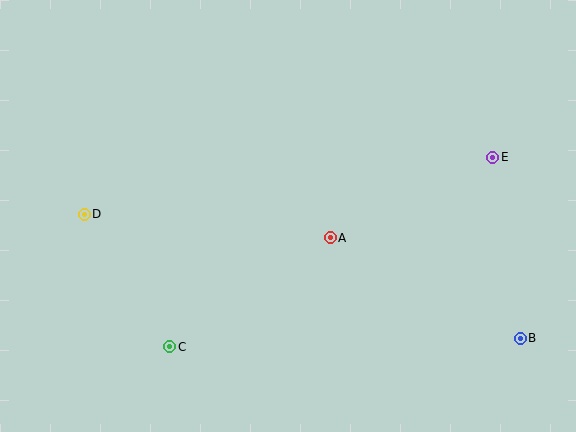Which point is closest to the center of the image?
Point A at (330, 238) is closest to the center.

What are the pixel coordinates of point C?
Point C is at (170, 347).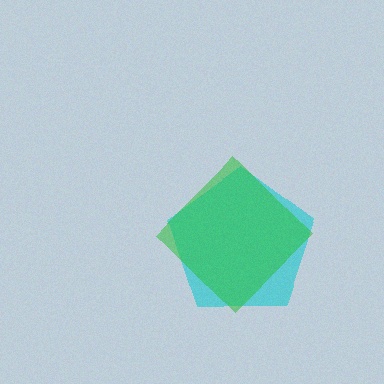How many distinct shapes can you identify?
There are 2 distinct shapes: a cyan pentagon, a green diamond.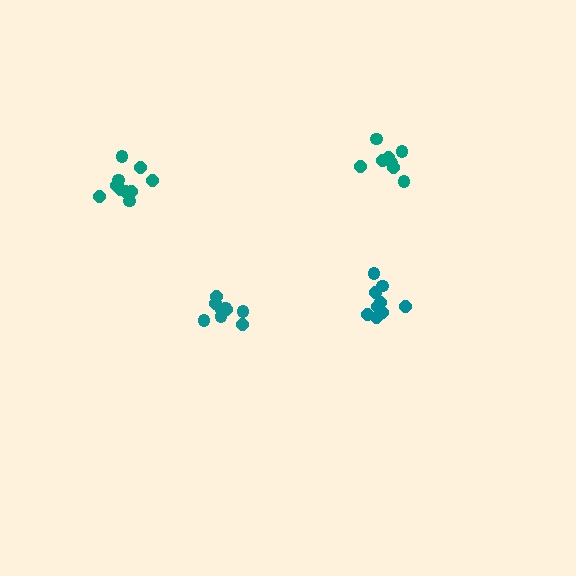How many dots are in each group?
Group 1: 9 dots, Group 2: 9 dots, Group 3: 9 dots, Group 4: 10 dots (37 total).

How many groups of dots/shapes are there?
There are 4 groups.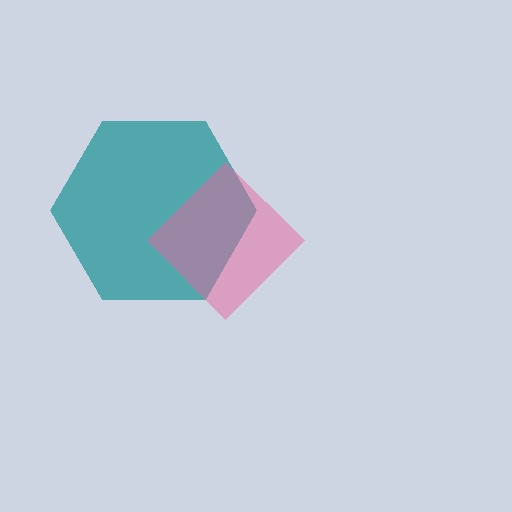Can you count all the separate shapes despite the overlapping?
Yes, there are 2 separate shapes.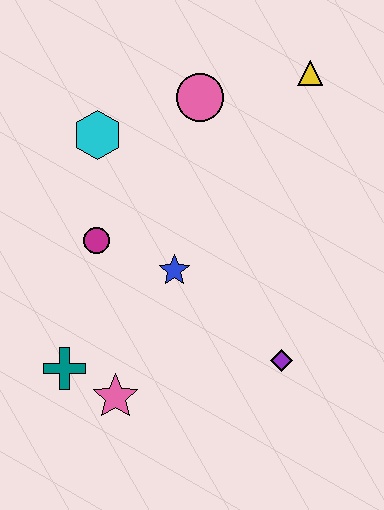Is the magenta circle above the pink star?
Yes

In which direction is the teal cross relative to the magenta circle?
The teal cross is below the magenta circle.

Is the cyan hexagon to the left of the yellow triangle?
Yes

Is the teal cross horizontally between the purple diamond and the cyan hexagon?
No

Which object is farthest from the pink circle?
The pink star is farthest from the pink circle.